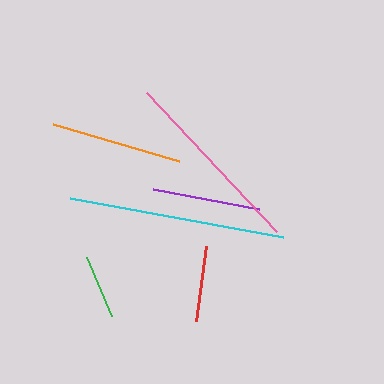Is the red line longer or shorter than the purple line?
The purple line is longer than the red line.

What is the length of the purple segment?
The purple segment is approximately 108 pixels long.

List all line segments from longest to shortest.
From longest to shortest: cyan, pink, orange, purple, red, green.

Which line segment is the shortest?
The green line is the shortest at approximately 64 pixels.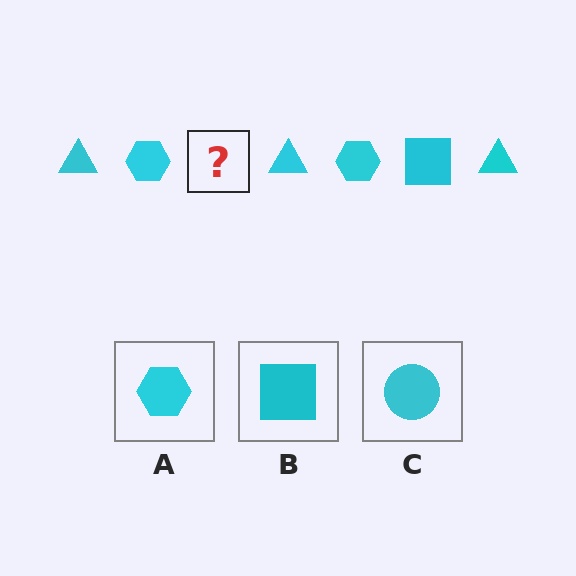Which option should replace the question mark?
Option B.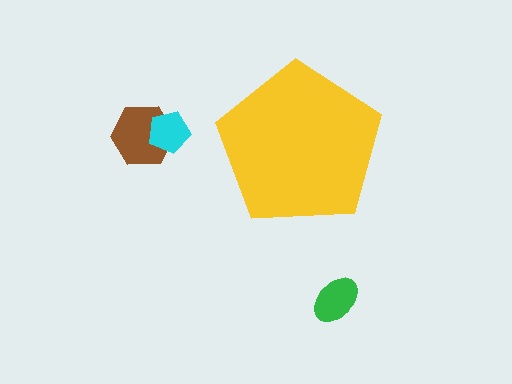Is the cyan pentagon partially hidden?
No, the cyan pentagon is fully visible.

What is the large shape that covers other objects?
A yellow pentagon.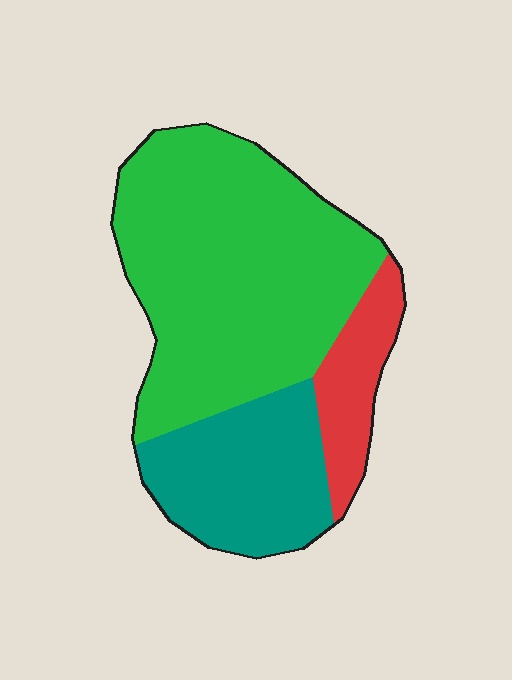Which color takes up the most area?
Green, at roughly 60%.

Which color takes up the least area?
Red, at roughly 15%.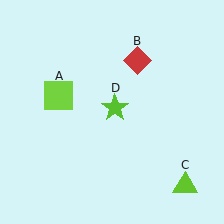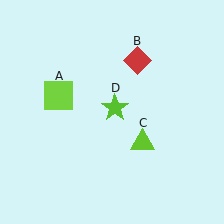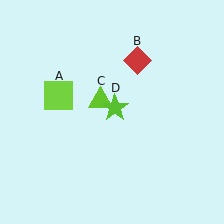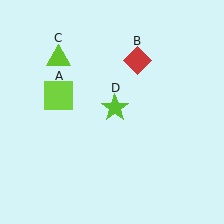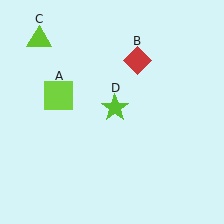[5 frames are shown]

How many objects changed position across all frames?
1 object changed position: lime triangle (object C).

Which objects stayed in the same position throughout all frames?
Lime square (object A) and red diamond (object B) and lime star (object D) remained stationary.